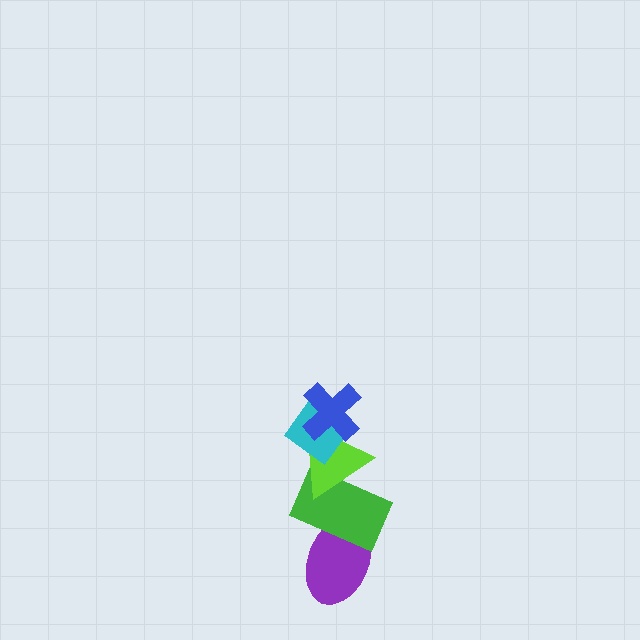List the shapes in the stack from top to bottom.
From top to bottom: the blue cross, the cyan diamond, the lime triangle, the green rectangle, the purple ellipse.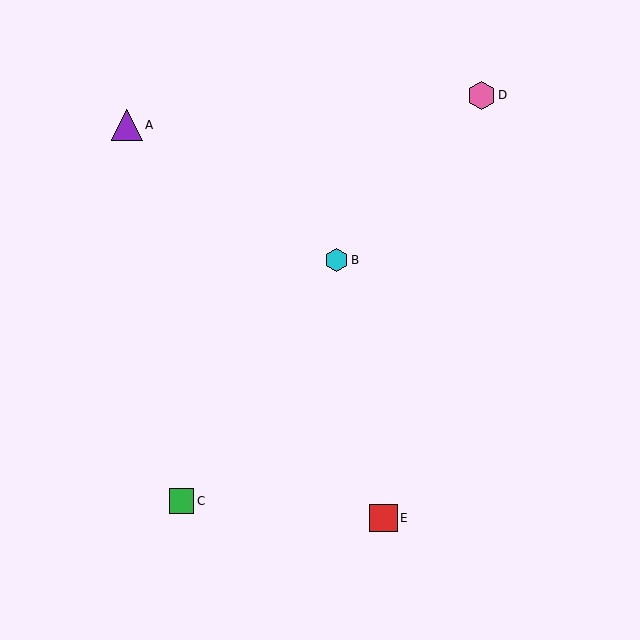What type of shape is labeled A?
Shape A is a purple triangle.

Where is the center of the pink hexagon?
The center of the pink hexagon is at (481, 95).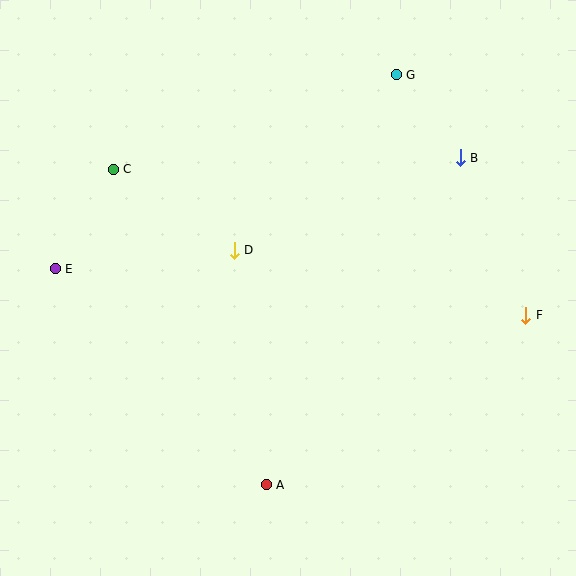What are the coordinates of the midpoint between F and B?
The midpoint between F and B is at (493, 236).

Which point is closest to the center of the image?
Point D at (234, 250) is closest to the center.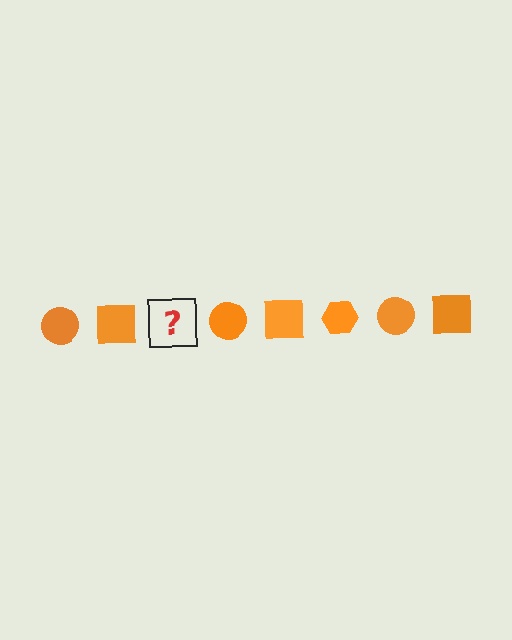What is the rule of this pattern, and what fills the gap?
The rule is that the pattern cycles through circle, square, hexagon shapes in orange. The gap should be filled with an orange hexagon.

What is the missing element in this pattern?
The missing element is an orange hexagon.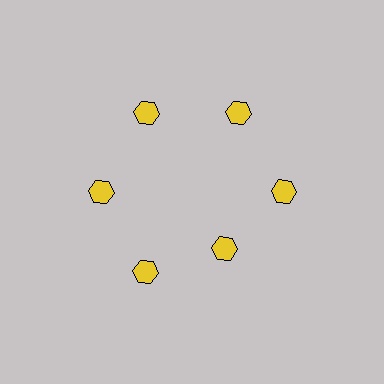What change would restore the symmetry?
The symmetry would be restored by moving it outward, back onto the ring so that all 6 hexagons sit at equal angles and equal distance from the center.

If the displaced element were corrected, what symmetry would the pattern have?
It would have 6-fold rotational symmetry — the pattern would map onto itself every 60 degrees.